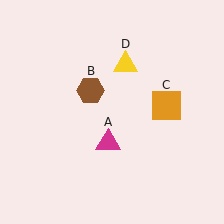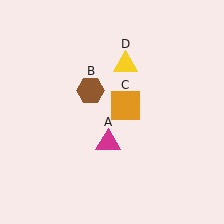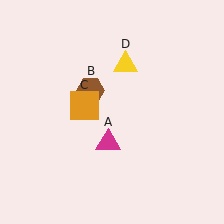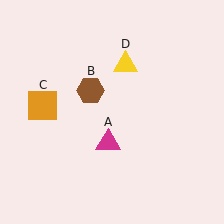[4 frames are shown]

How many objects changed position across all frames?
1 object changed position: orange square (object C).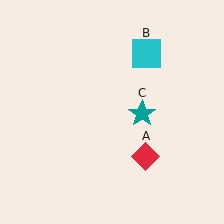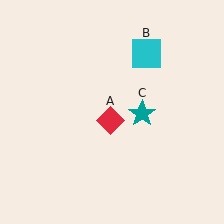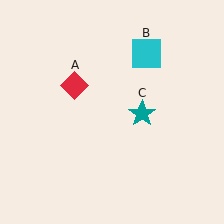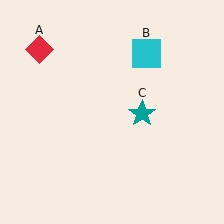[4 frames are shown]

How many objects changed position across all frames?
1 object changed position: red diamond (object A).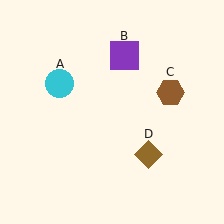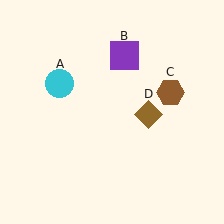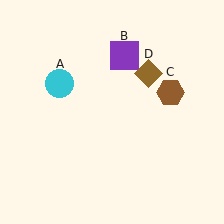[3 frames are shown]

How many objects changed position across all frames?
1 object changed position: brown diamond (object D).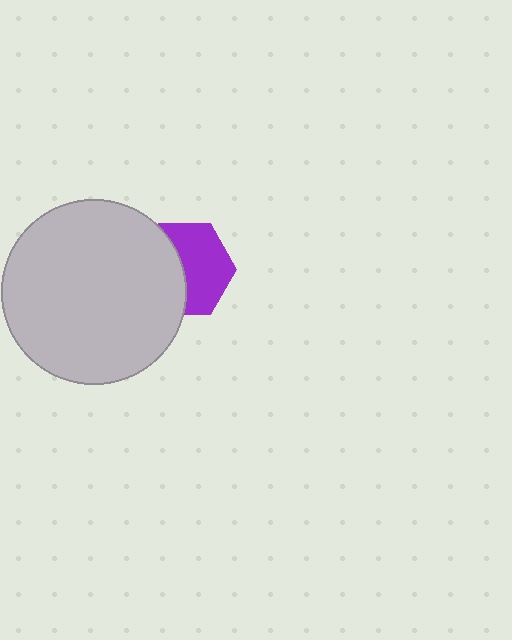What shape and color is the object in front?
The object in front is a light gray circle.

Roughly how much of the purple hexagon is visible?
About half of it is visible (roughly 56%).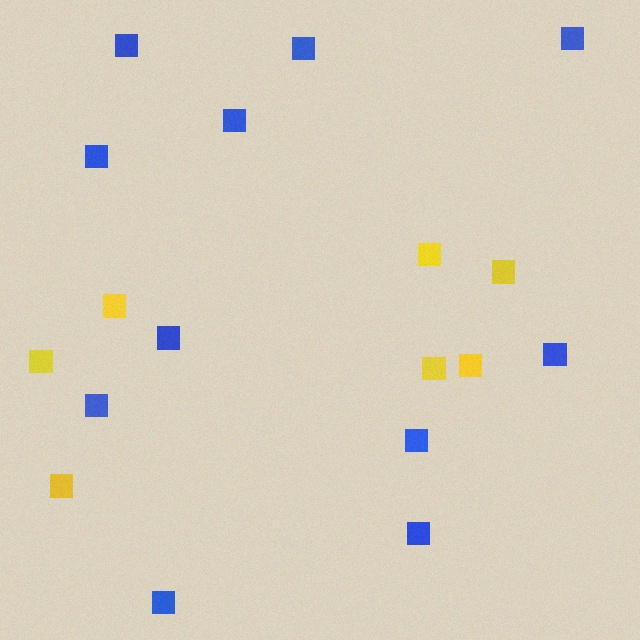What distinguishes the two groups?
There are 2 groups: one group of yellow squares (7) and one group of blue squares (11).